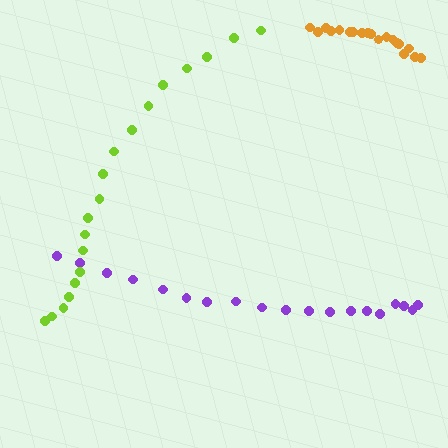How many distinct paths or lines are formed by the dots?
There are 3 distinct paths.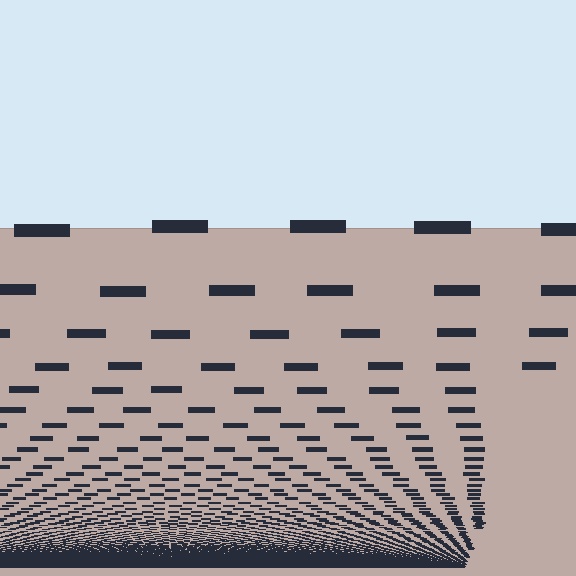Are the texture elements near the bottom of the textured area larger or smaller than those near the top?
Smaller. The gradient is inverted — elements near the bottom are smaller and denser.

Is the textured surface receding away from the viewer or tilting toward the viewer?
The surface appears to tilt toward the viewer. Texture elements get larger and sparser toward the top.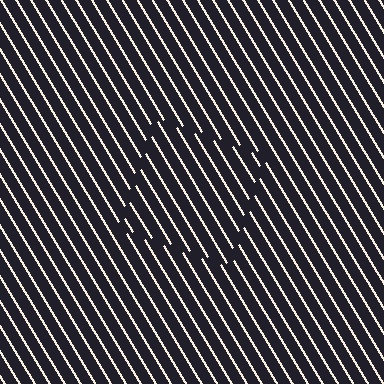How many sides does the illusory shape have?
4 sides — the line-ends trace a square.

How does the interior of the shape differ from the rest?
The interior of the shape contains the same grating, shifted by half a period — the contour is defined by the phase discontinuity where line-ends from the inner and outer gratings abut.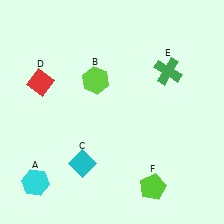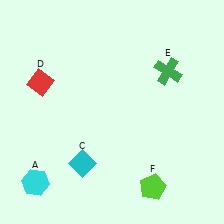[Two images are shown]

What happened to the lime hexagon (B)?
The lime hexagon (B) was removed in Image 2. It was in the top-left area of Image 1.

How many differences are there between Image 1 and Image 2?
There is 1 difference between the two images.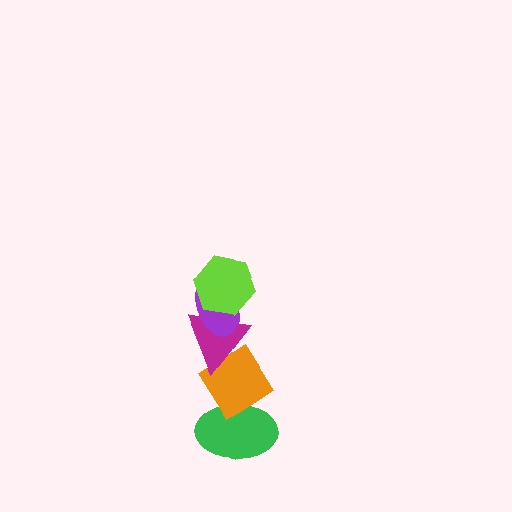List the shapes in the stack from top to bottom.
From top to bottom: the lime hexagon, the purple ellipse, the magenta triangle, the orange diamond, the green ellipse.